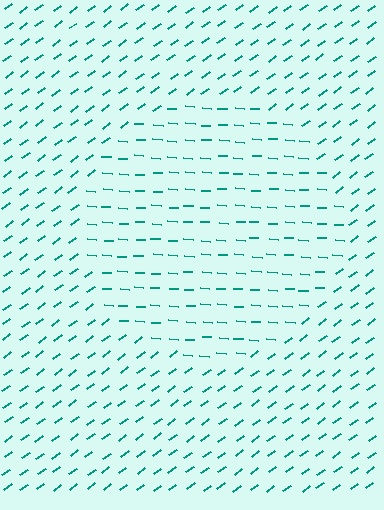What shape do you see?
I see a circle.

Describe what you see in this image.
The image is filled with small teal line segments. A circle region in the image has lines oriented differently from the surrounding lines, creating a visible texture boundary.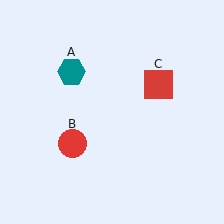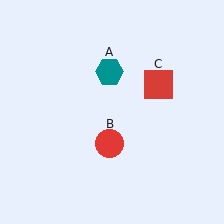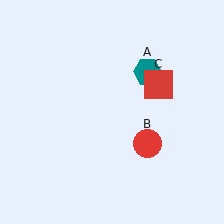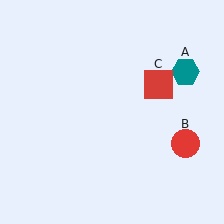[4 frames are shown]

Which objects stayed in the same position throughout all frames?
Red square (object C) remained stationary.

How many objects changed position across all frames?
2 objects changed position: teal hexagon (object A), red circle (object B).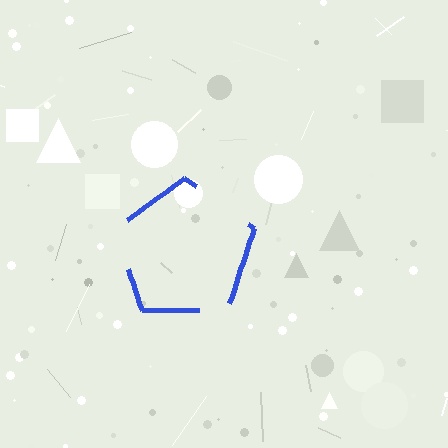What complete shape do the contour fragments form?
The contour fragments form a pentagon.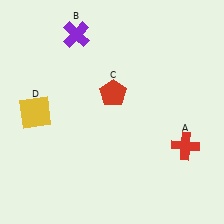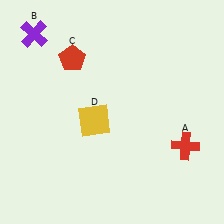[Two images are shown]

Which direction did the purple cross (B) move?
The purple cross (B) moved left.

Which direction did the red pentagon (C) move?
The red pentagon (C) moved left.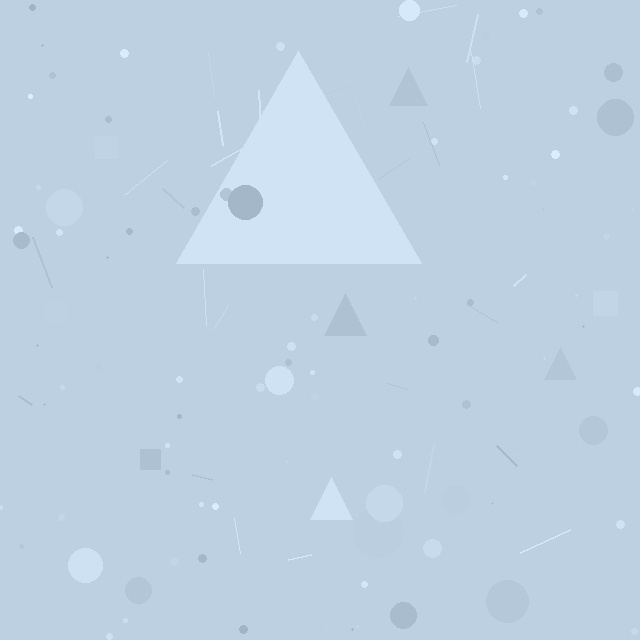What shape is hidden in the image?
A triangle is hidden in the image.